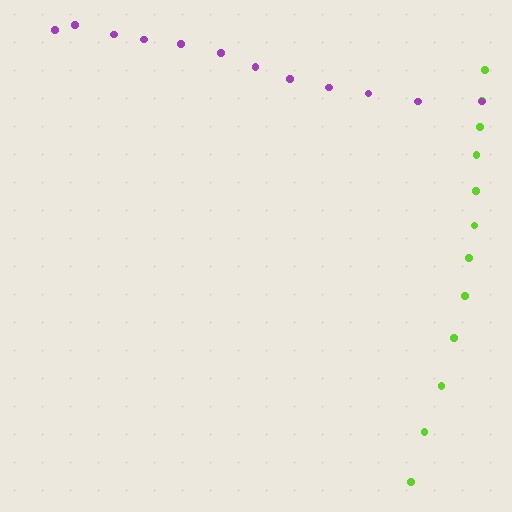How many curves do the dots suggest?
There are 2 distinct paths.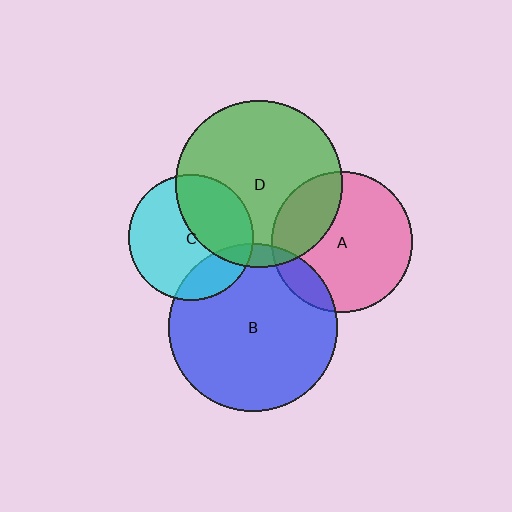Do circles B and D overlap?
Yes.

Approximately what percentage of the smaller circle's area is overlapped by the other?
Approximately 5%.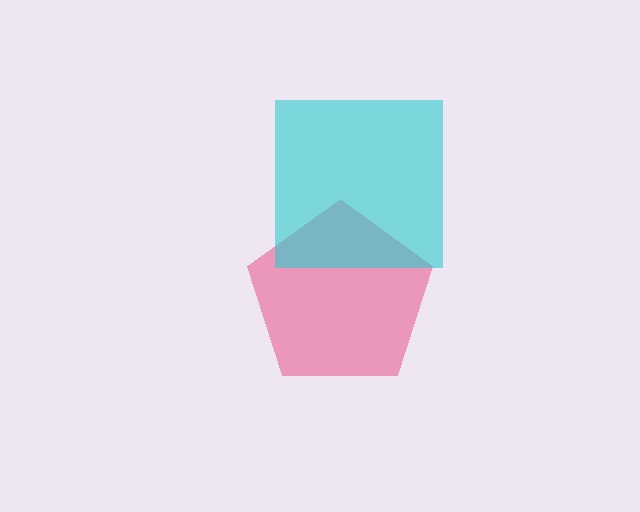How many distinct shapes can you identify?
There are 2 distinct shapes: a pink pentagon, a cyan square.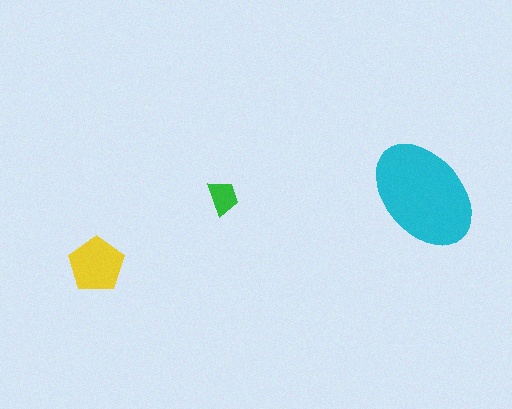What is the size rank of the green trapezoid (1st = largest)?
3rd.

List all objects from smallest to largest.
The green trapezoid, the yellow pentagon, the cyan ellipse.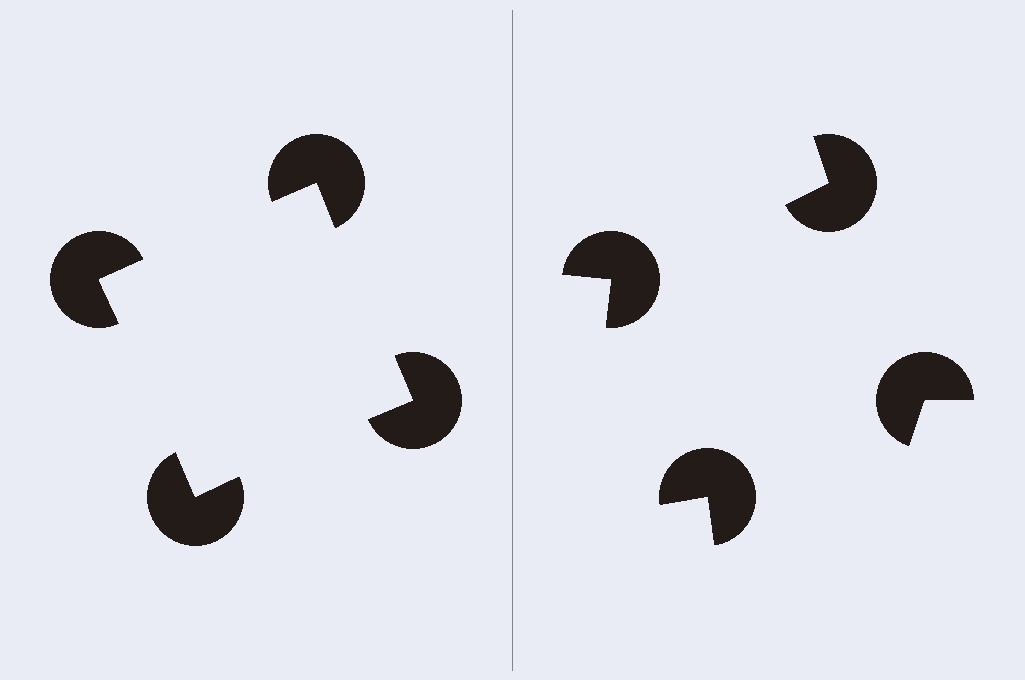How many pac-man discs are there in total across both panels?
8 — 4 on each side.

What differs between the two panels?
The pac-man discs are positioned identically on both sides; only the wedge orientations differ. On the left they align to a square; on the right they are misaligned.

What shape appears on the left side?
An illusory square.